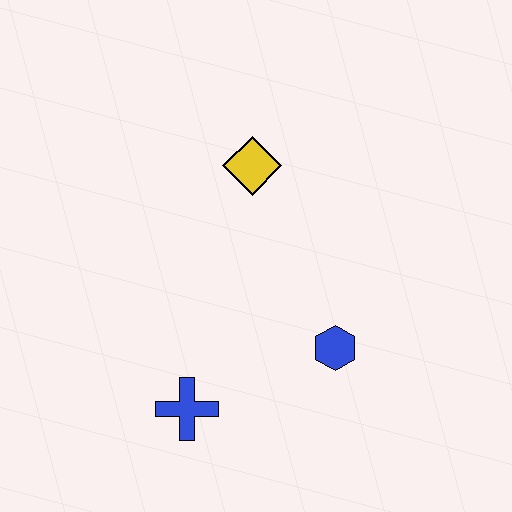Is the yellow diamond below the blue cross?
No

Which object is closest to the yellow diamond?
The blue hexagon is closest to the yellow diamond.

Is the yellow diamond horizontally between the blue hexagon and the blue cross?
Yes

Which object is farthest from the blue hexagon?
The yellow diamond is farthest from the blue hexagon.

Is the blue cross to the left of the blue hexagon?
Yes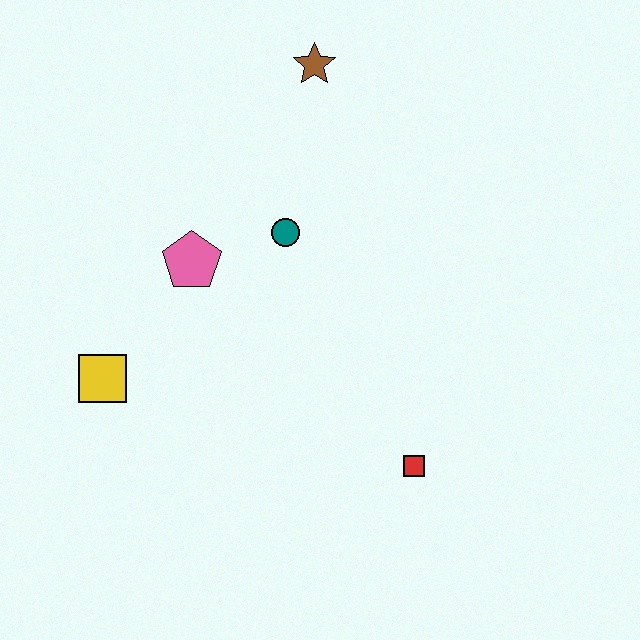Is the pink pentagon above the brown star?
No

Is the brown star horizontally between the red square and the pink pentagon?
Yes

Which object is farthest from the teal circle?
The red square is farthest from the teal circle.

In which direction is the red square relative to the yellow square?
The red square is to the right of the yellow square.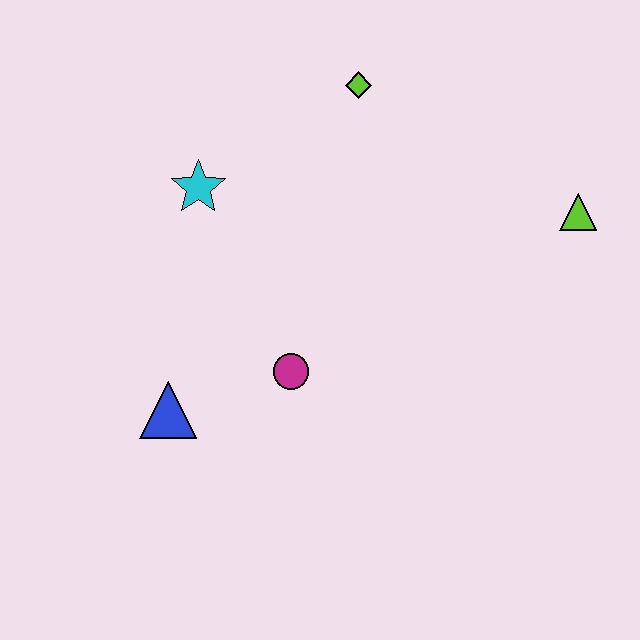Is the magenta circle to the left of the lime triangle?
Yes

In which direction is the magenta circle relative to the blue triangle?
The magenta circle is to the right of the blue triangle.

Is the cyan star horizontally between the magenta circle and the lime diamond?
No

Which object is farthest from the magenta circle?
The lime triangle is farthest from the magenta circle.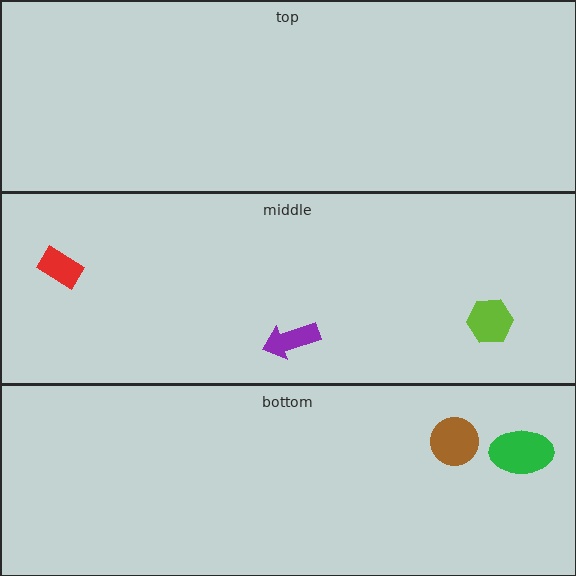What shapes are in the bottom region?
The green ellipse, the brown circle.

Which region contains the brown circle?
The bottom region.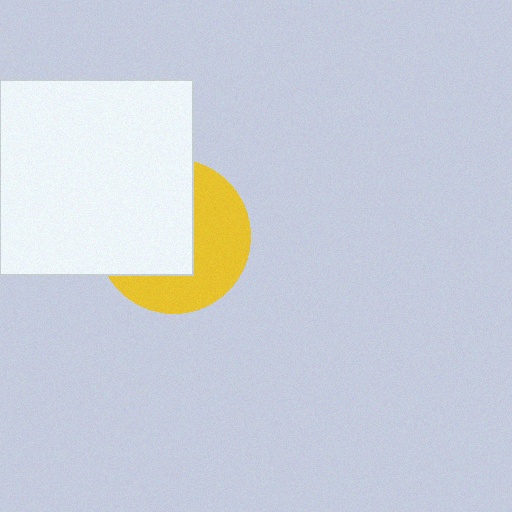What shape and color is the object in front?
The object in front is a white square.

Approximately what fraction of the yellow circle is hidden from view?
Roughly 52% of the yellow circle is hidden behind the white square.